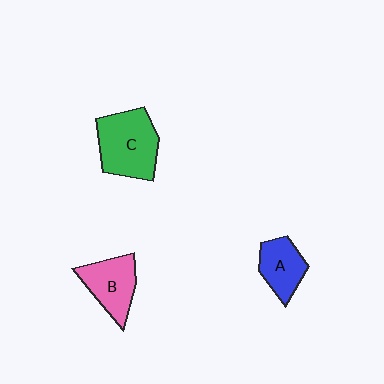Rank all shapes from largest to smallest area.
From largest to smallest: C (green), B (pink), A (blue).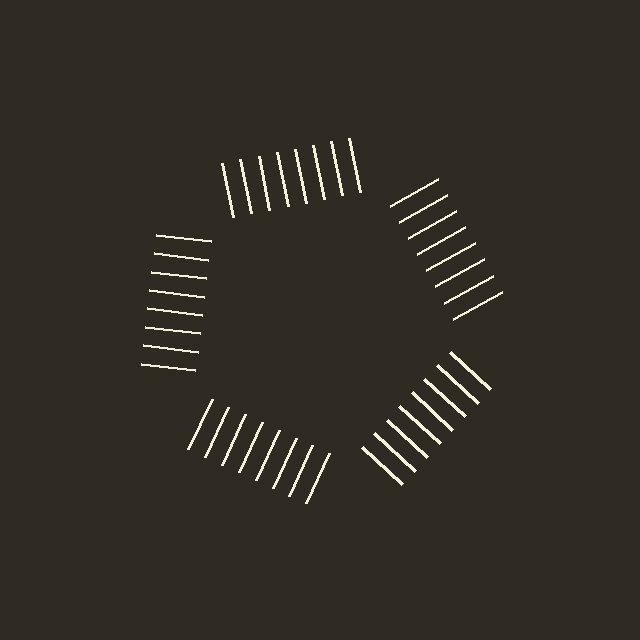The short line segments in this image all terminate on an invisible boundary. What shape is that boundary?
An illusory pentagon — the line segments terminate on its edges but no continuous stroke is drawn.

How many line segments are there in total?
40 — 8 along each of the 5 edges.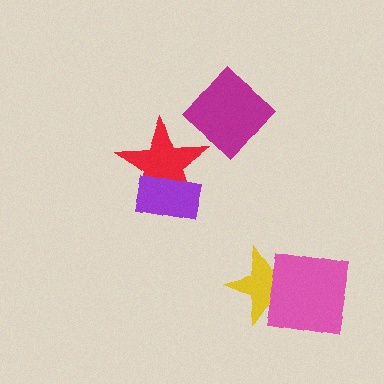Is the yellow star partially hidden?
Yes, it is partially covered by another shape.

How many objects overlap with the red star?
1 object overlaps with the red star.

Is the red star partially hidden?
Yes, it is partially covered by another shape.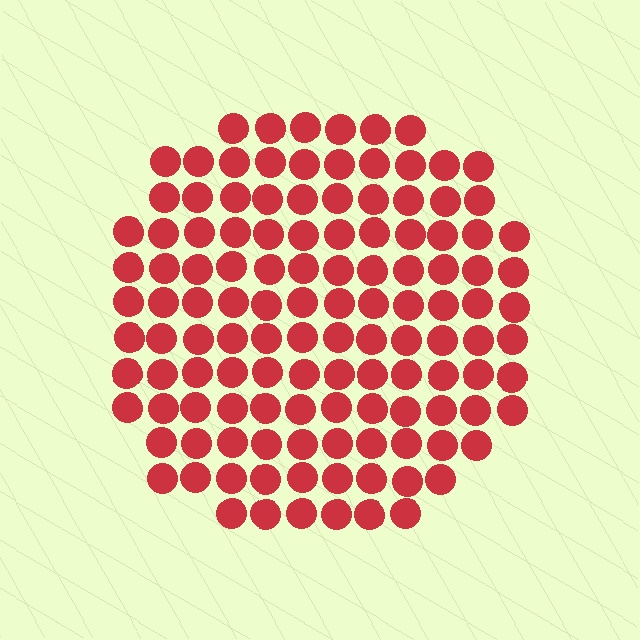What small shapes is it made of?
It is made of small circles.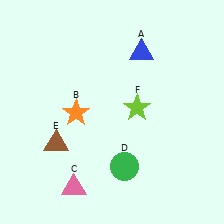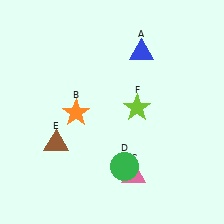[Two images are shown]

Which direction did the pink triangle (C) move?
The pink triangle (C) moved right.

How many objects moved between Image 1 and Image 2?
1 object moved between the two images.